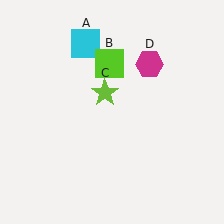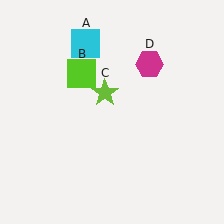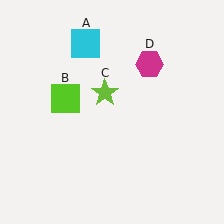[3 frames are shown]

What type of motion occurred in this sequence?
The lime square (object B) rotated counterclockwise around the center of the scene.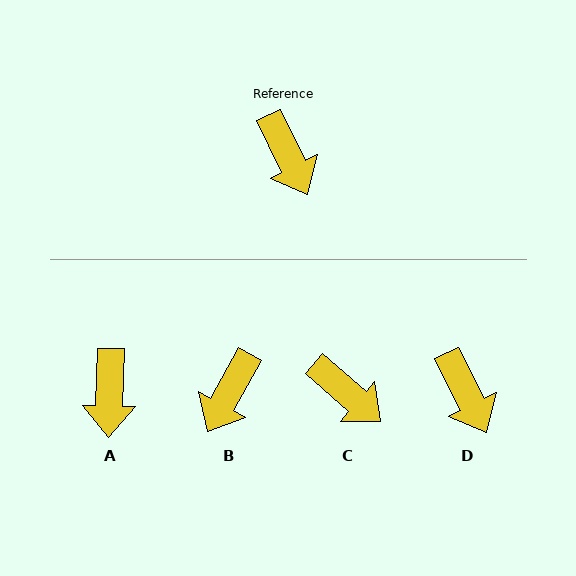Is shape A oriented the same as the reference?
No, it is off by about 28 degrees.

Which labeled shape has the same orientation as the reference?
D.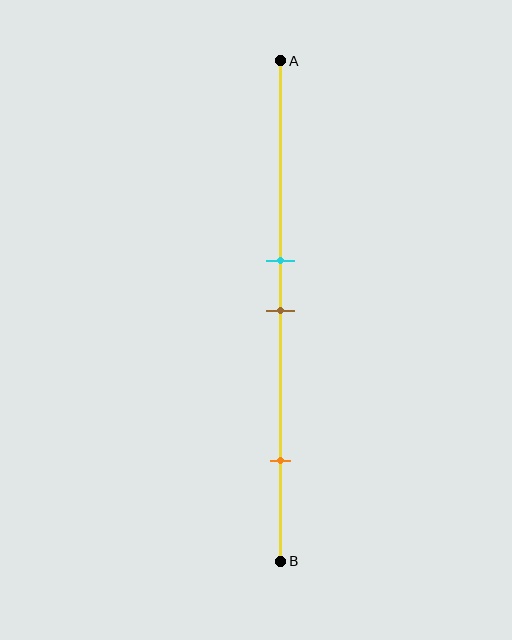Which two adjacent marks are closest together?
The cyan and brown marks are the closest adjacent pair.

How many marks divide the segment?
There are 3 marks dividing the segment.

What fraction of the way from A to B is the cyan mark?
The cyan mark is approximately 40% (0.4) of the way from A to B.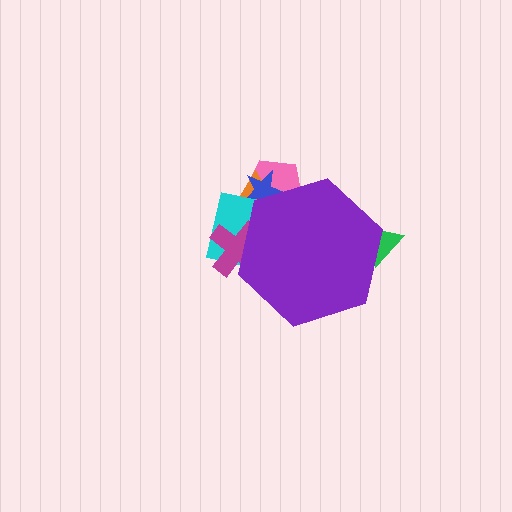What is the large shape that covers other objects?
A purple hexagon.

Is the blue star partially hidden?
Yes, the blue star is partially hidden behind the purple hexagon.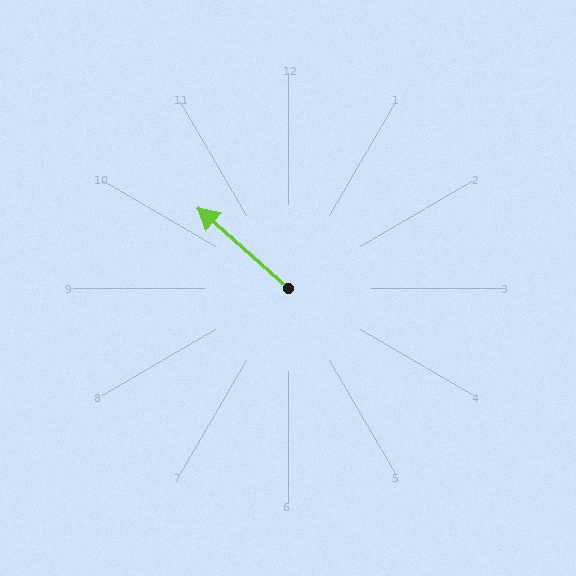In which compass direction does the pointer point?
Northwest.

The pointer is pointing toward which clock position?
Roughly 10 o'clock.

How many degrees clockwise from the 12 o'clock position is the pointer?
Approximately 312 degrees.